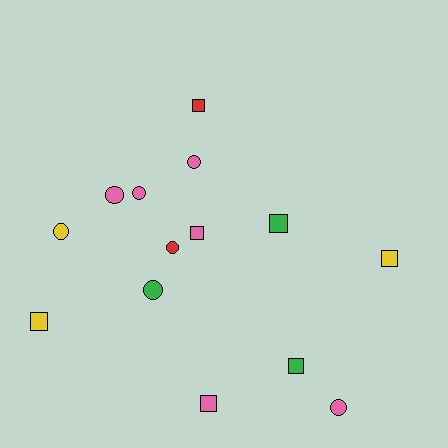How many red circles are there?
There is 1 red circle.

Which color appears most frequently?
Pink, with 6 objects.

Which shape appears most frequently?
Square, with 7 objects.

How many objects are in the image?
There are 14 objects.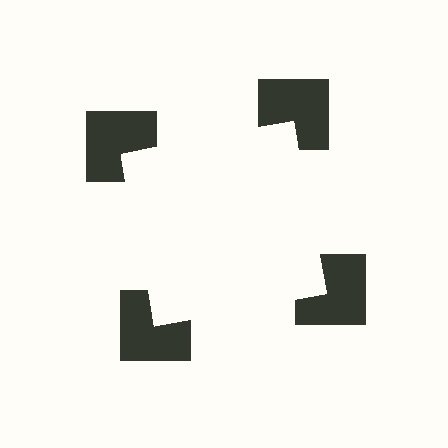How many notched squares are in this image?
There are 4 — one at each vertex of the illusory square.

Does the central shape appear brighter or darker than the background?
It typically appears slightly brighter than the background, even though no actual brightness change is drawn.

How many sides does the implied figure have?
4 sides.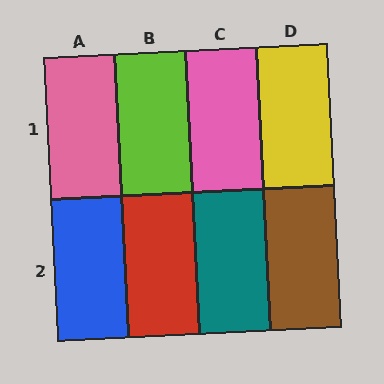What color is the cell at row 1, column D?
Yellow.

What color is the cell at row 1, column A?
Pink.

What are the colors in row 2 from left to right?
Blue, red, teal, brown.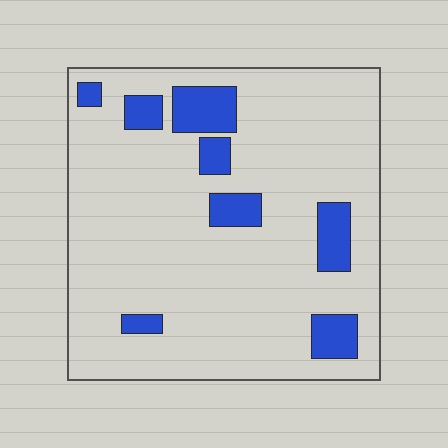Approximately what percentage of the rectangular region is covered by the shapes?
Approximately 15%.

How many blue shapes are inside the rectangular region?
8.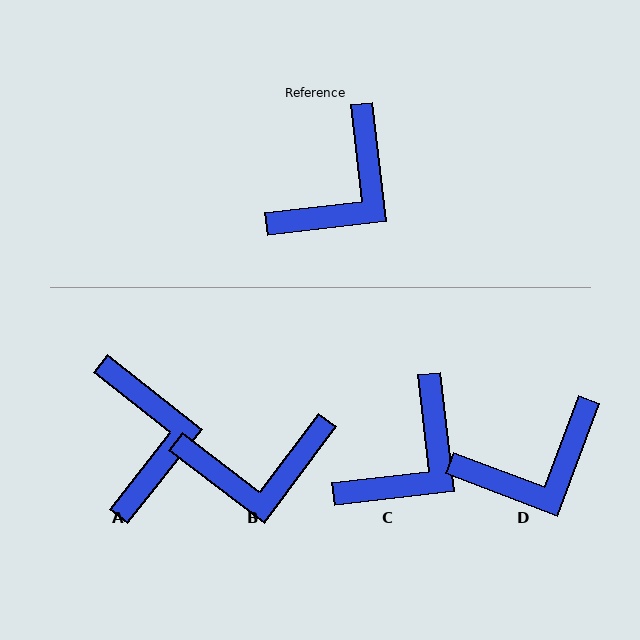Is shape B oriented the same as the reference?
No, it is off by about 43 degrees.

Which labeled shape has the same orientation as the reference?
C.